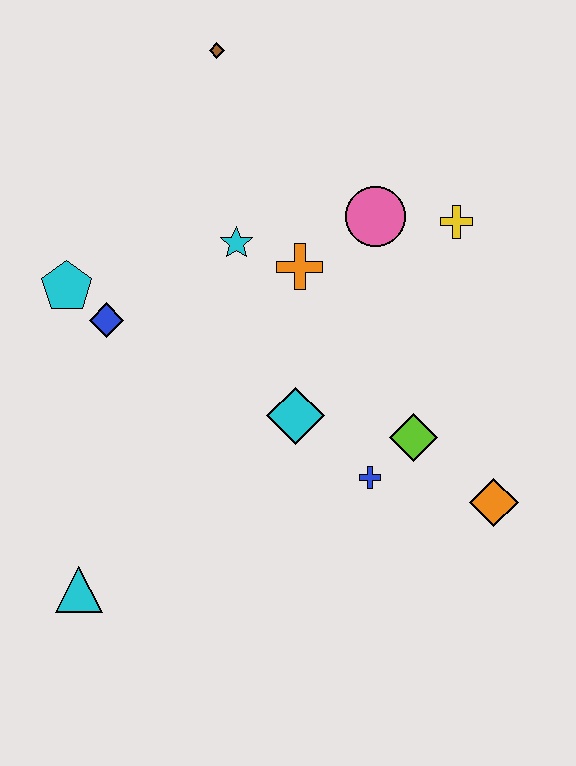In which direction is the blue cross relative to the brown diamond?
The blue cross is below the brown diamond.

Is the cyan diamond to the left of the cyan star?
No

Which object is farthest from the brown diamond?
The cyan triangle is farthest from the brown diamond.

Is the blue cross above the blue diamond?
No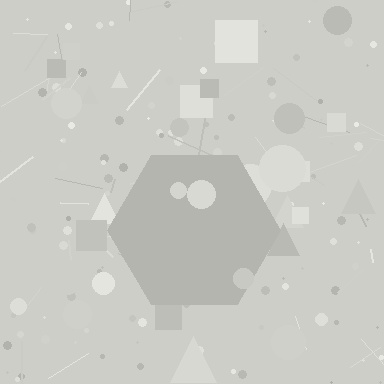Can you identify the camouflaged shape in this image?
The camouflaged shape is a hexagon.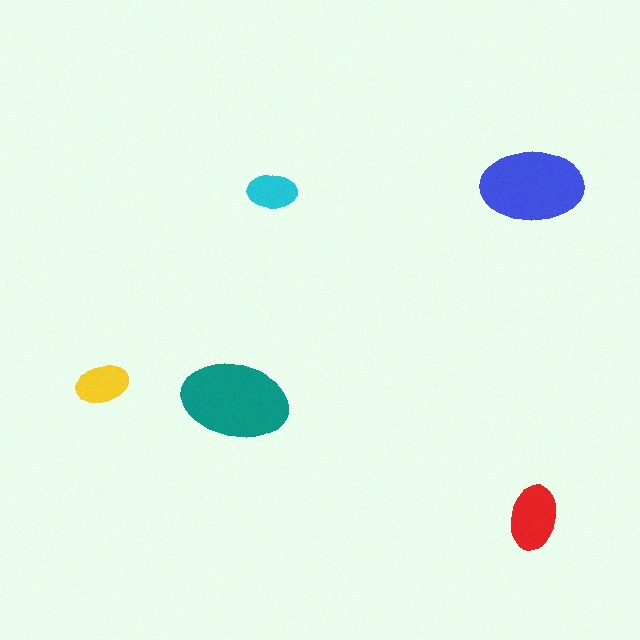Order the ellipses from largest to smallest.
the teal one, the blue one, the red one, the yellow one, the cyan one.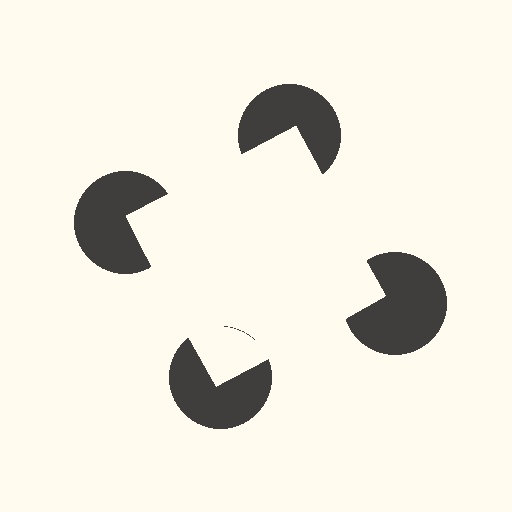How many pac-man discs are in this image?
There are 4 — one at each vertex of the illusory square.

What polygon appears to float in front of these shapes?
An illusory square — its edges are inferred from the aligned wedge cuts in the pac-man discs, not physically drawn.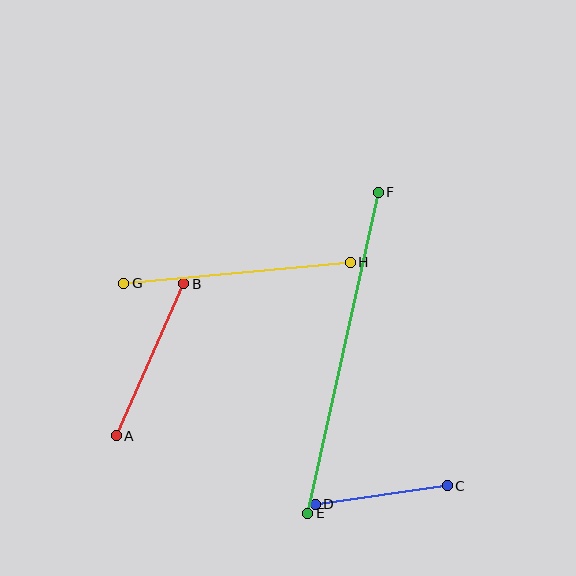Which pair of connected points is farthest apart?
Points E and F are farthest apart.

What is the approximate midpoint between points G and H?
The midpoint is at approximately (237, 273) pixels.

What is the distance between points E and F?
The distance is approximately 329 pixels.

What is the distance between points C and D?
The distance is approximately 133 pixels.